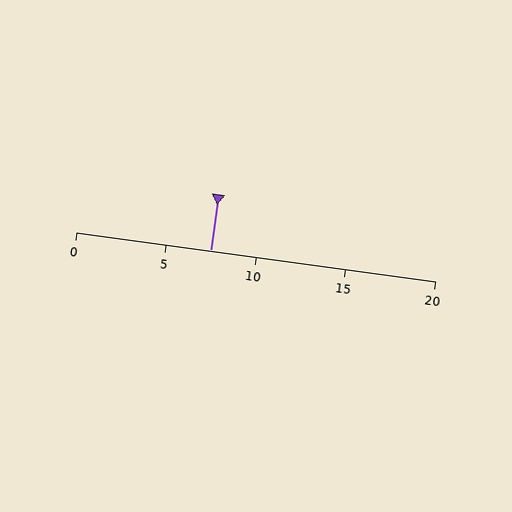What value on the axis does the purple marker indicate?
The marker indicates approximately 7.5.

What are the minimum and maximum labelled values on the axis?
The axis runs from 0 to 20.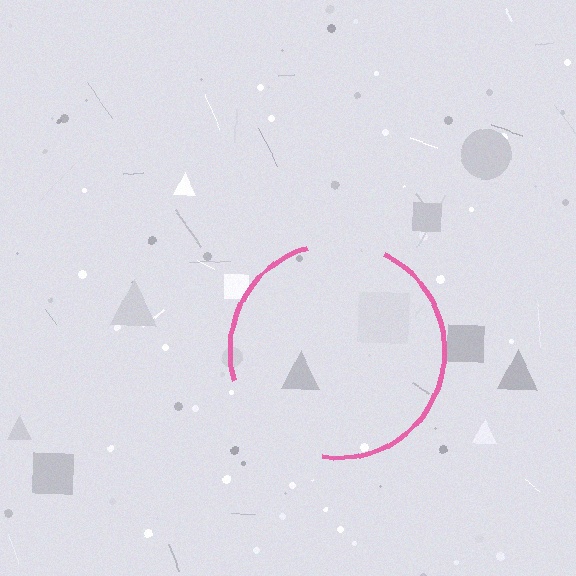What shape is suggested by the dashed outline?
The dashed outline suggests a circle.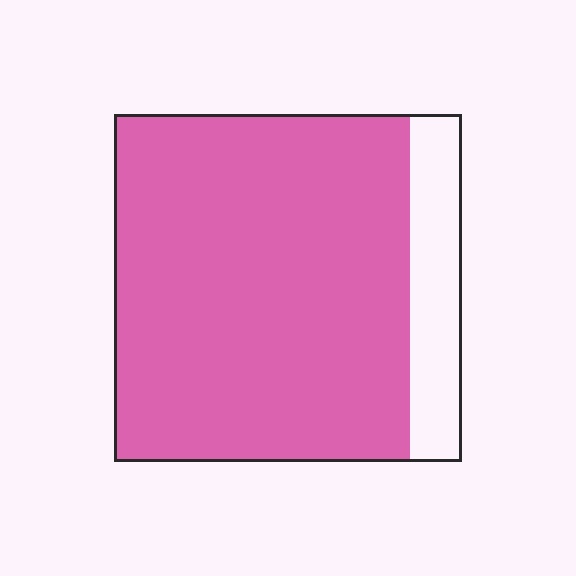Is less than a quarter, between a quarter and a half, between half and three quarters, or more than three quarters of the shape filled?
More than three quarters.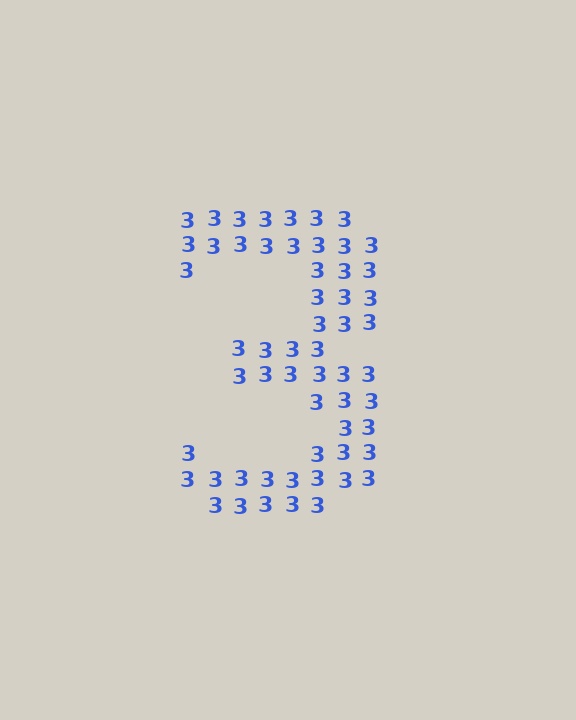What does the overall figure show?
The overall figure shows the digit 3.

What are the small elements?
The small elements are digit 3's.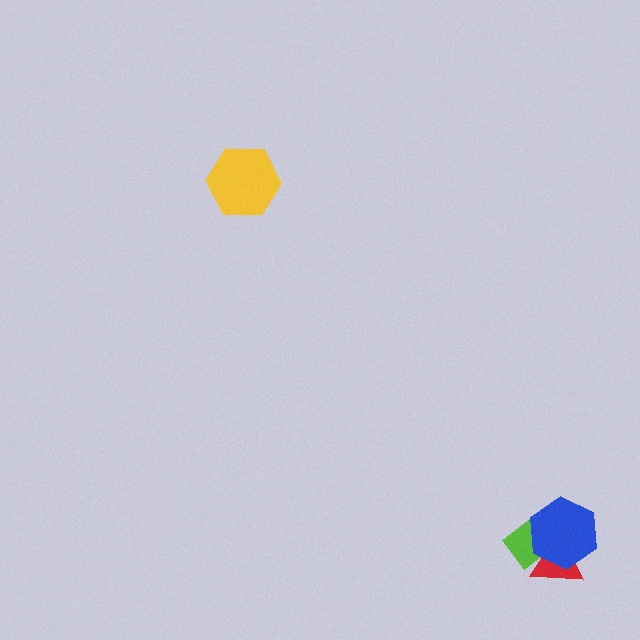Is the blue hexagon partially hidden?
No, no other shape covers it.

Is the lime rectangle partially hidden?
Yes, it is partially covered by another shape.